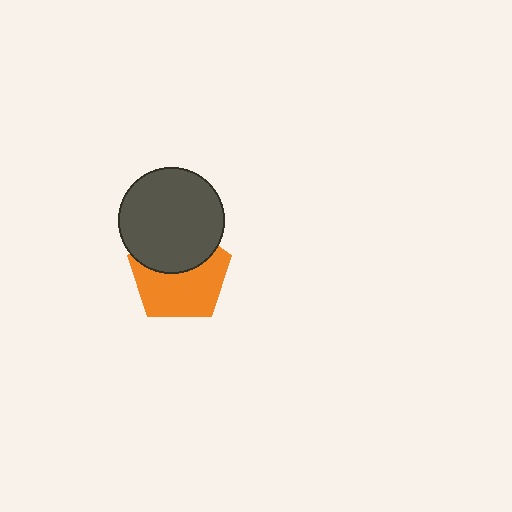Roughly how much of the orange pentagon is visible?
About half of it is visible (roughly 59%).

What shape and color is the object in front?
The object in front is a dark gray circle.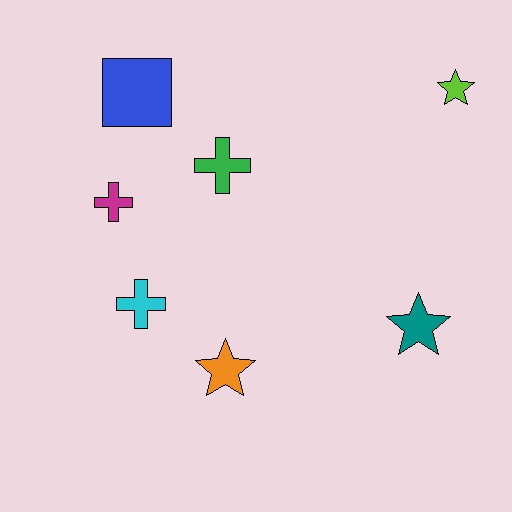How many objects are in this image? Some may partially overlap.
There are 7 objects.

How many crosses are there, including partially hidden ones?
There are 3 crosses.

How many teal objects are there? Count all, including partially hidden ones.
There is 1 teal object.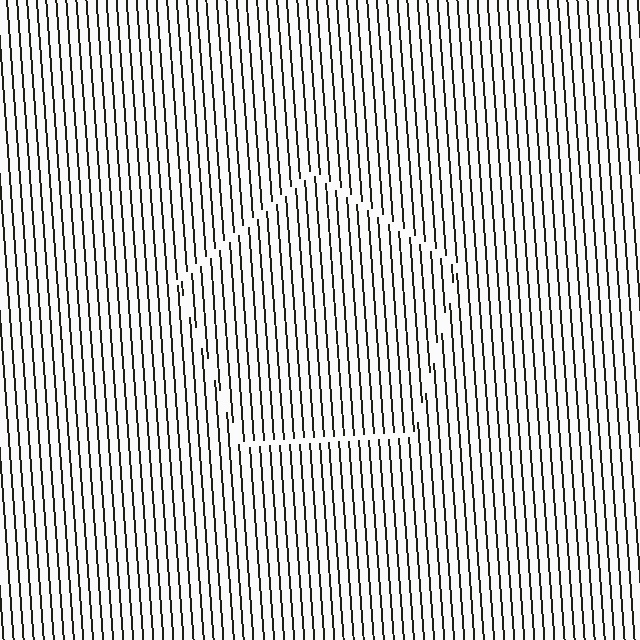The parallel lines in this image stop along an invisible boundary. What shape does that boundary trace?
An illusory pentagon. The interior of the shape contains the same grating, shifted by half a period — the contour is defined by the phase discontinuity where line-ends from the inner and outer gratings abut.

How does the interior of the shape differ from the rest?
The interior of the shape contains the same grating, shifted by half a period — the contour is defined by the phase discontinuity where line-ends from the inner and outer gratings abut.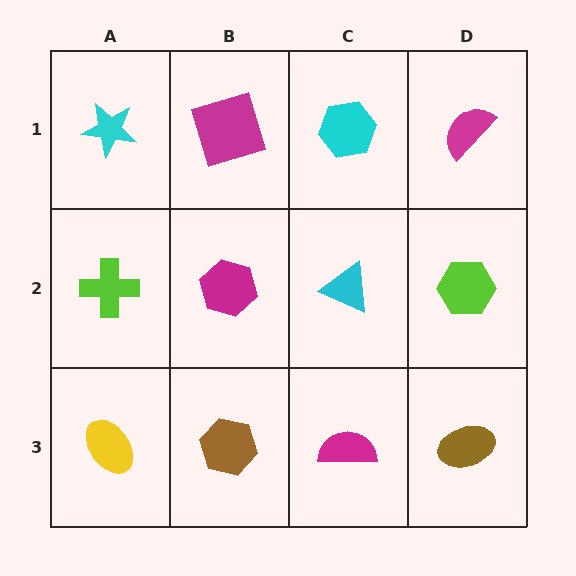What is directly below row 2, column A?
A yellow ellipse.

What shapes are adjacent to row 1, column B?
A magenta hexagon (row 2, column B), a cyan star (row 1, column A), a cyan hexagon (row 1, column C).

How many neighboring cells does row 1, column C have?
3.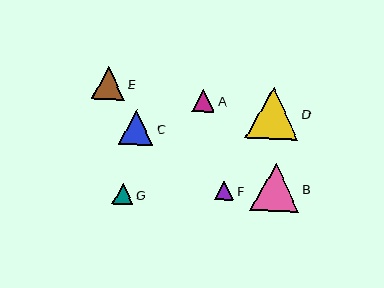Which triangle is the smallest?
Triangle F is the smallest with a size of approximately 19 pixels.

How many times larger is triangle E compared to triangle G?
Triangle E is approximately 1.6 times the size of triangle G.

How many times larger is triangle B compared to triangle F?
Triangle B is approximately 2.5 times the size of triangle F.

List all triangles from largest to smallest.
From largest to smallest: D, B, C, E, A, G, F.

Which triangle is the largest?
Triangle D is the largest with a size of approximately 52 pixels.